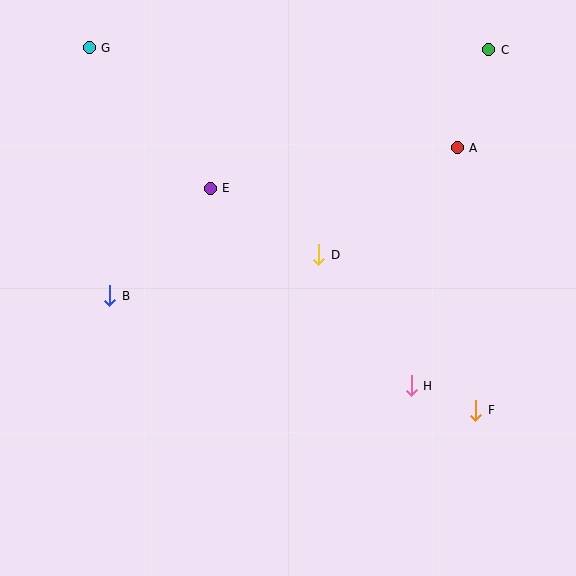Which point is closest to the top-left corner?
Point G is closest to the top-left corner.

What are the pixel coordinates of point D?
Point D is at (319, 255).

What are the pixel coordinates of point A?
Point A is at (457, 148).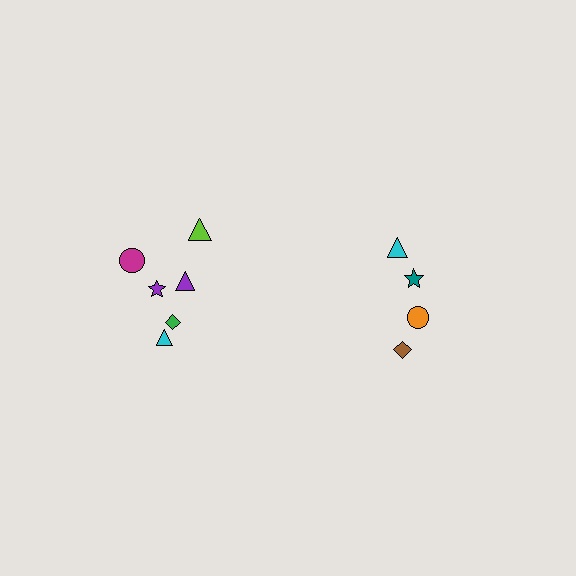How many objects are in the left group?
There are 6 objects.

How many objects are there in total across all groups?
There are 10 objects.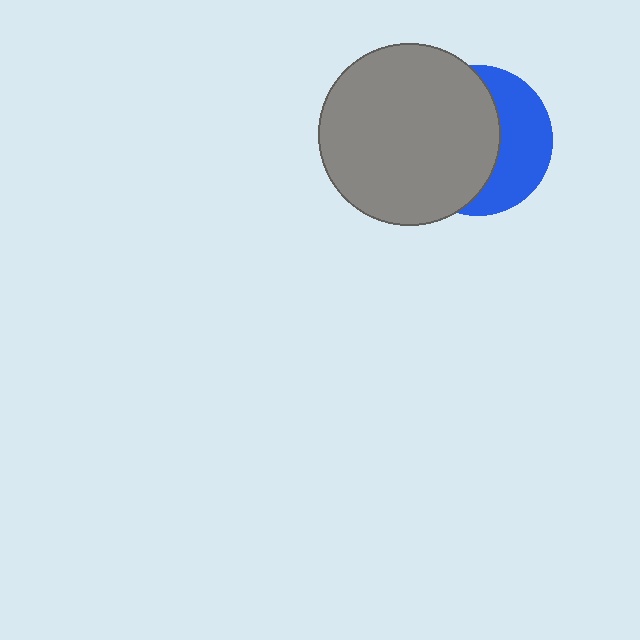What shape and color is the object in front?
The object in front is a gray circle.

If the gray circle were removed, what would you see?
You would see the complete blue circle.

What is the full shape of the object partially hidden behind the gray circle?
The partially hidden object is a blue circle.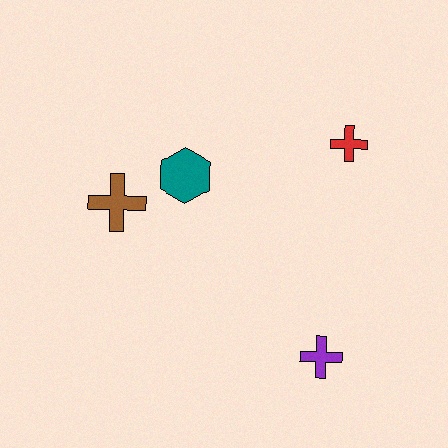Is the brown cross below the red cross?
Yes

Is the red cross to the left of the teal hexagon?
No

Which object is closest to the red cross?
The teal hexagon is closest to the red cross.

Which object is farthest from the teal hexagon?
The purple cross is farthest from the teal hexagon.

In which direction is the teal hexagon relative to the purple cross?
The teal hexagon is above the purple cross.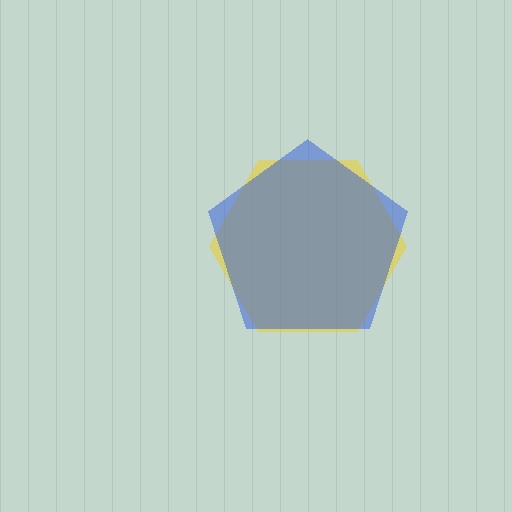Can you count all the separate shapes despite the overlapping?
Yes, there are 2 separate shapes.